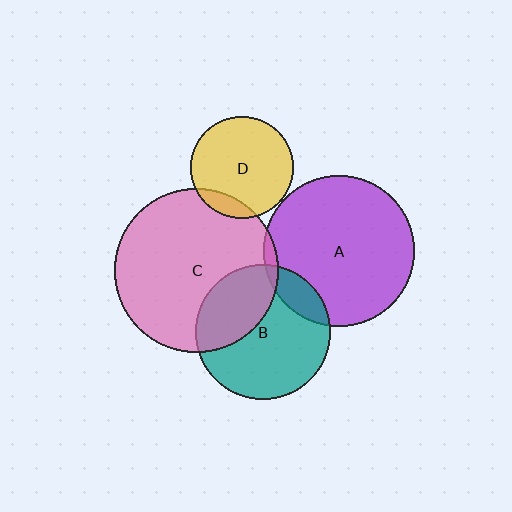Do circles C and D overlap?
Yes.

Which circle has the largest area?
Circle C (pink).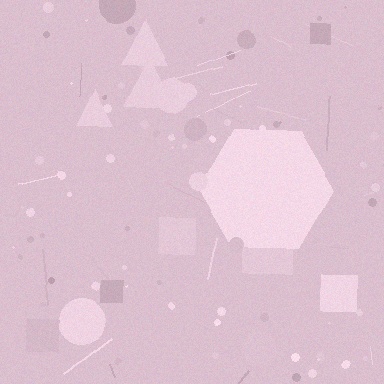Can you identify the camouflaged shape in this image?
The camouflaged shape is a hexagon.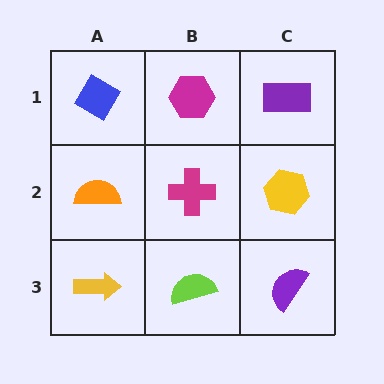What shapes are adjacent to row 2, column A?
A blue diamond (row 1, column A), a yellow arrow (row 3, column A), a magenta cross (row 2, column B).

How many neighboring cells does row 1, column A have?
2.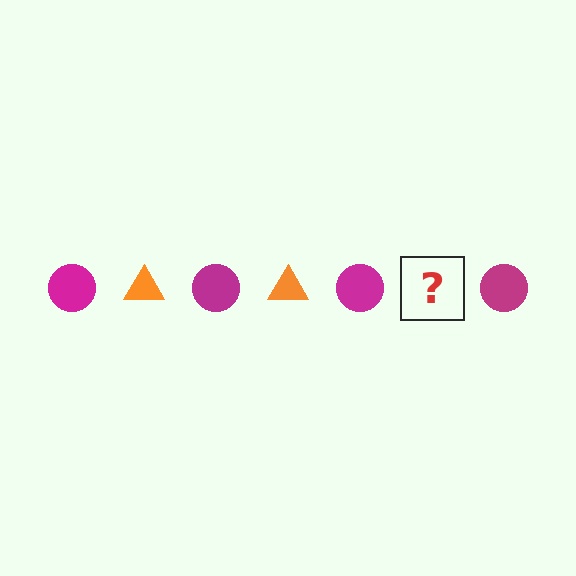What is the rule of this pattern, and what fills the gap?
The rule is that the pattern alternates between magenta circle and orange triangle. The gap should be filled with an orange triangle.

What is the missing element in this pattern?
The missing element is an orange triangle.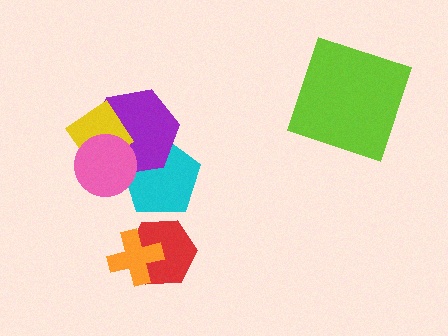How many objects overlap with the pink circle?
3 objects overlap with the pink circle.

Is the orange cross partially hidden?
No, no other shape covers it.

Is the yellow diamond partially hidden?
Yes, it is partially covered by another shape.